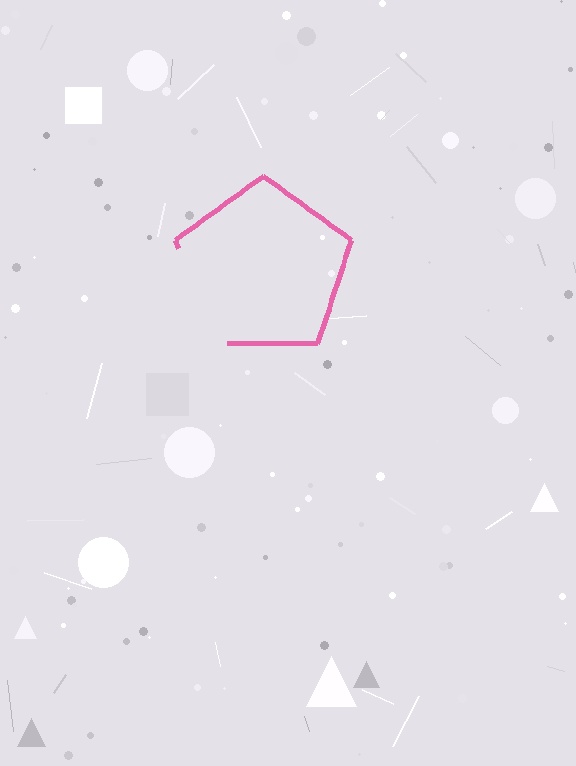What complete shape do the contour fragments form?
The contour fragments form a pentagon.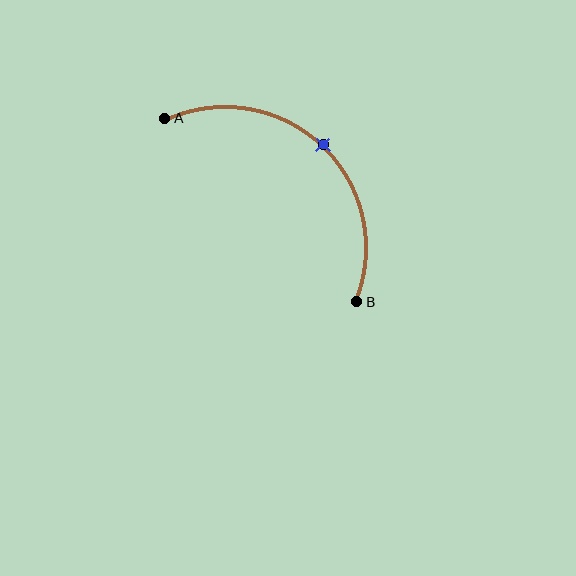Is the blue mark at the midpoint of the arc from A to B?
Yes. The blue mark lies on the arc at equal arc-length from both A and B — it is the arc midpoint.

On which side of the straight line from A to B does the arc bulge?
The arc bulges above and to the right of the straight line connecting A and B.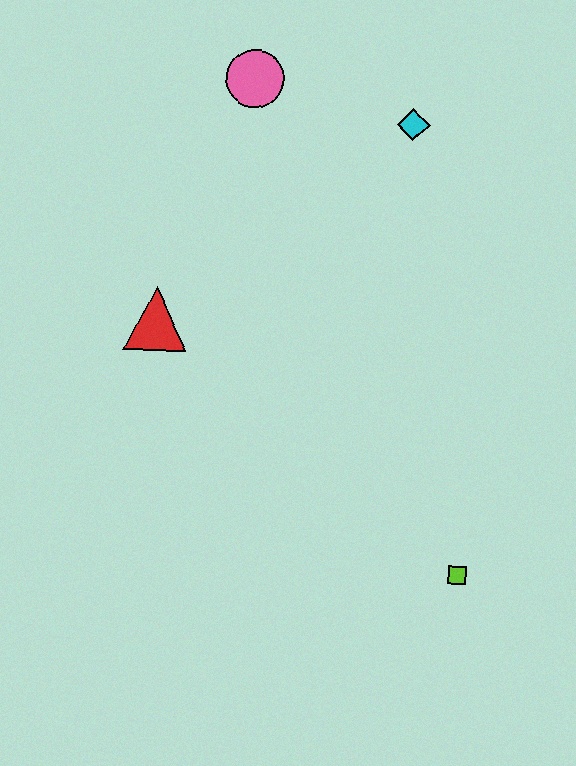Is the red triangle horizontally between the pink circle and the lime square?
No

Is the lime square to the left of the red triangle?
No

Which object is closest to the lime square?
The red triangle is closest to the lime square.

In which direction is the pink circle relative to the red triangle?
The pink circle is above the red triangle.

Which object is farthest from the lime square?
The pink circle is farthest from the lime square.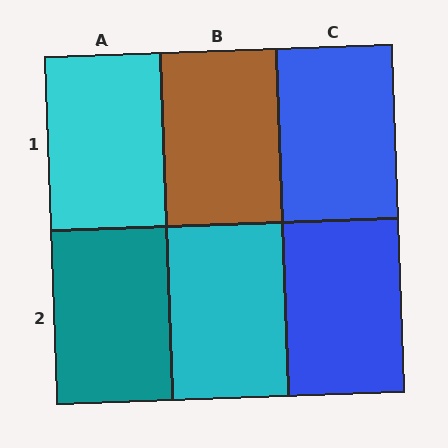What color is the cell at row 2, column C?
Blue.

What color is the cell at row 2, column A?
Teal.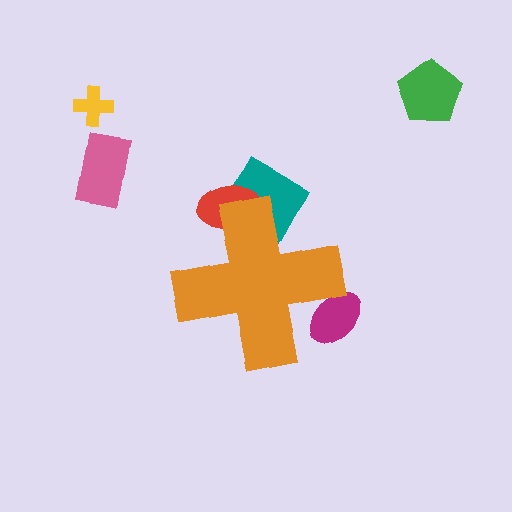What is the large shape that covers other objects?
An orange cross.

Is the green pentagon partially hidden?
No, the green pentagon is fully visible.